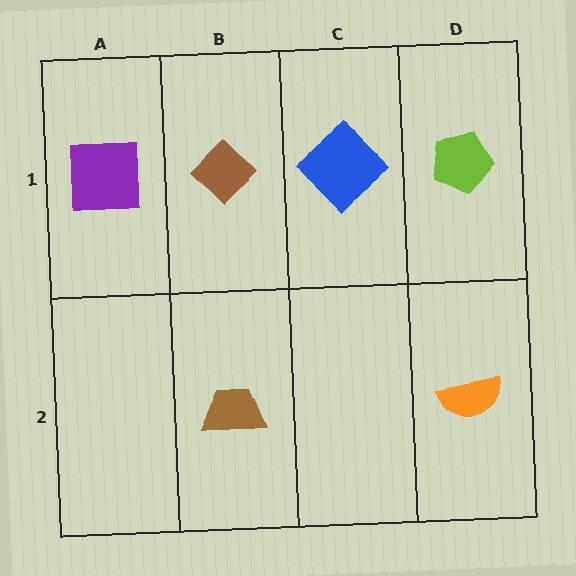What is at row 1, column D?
A lime pentagon.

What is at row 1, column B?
A brown diamond.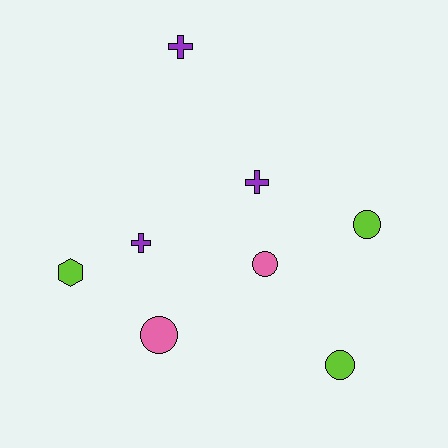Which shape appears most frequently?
Circle, with 4 objects.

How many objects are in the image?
There are 8 objects.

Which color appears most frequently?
Lime, with 3 objects.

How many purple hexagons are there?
There are no purple hexagons.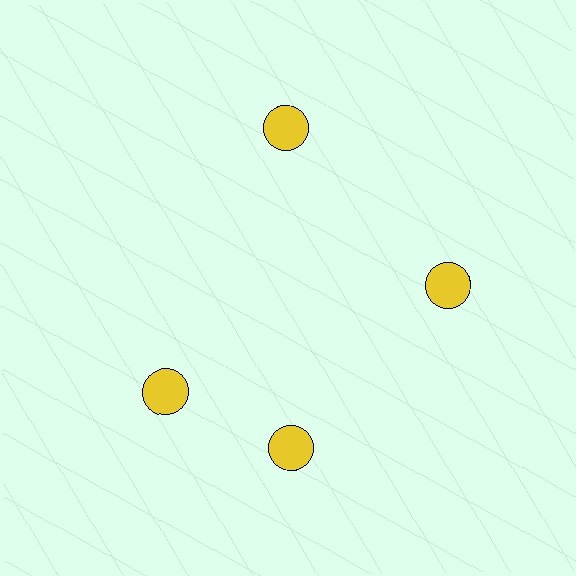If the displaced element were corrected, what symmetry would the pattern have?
It would have 4-fold rotational symmetry — the pattern would map onto itself every 90 degrees.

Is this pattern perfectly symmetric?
No. The 4 yellow circles are arranged in a ring, but one element near the 9 o'clock position is rotated out of alignment along the ring, breaking the 4-fold rotational symmetry.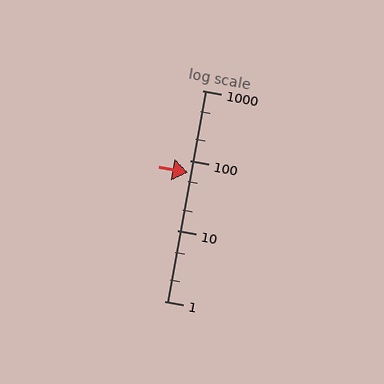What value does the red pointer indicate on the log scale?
The pointer indicates approximately 68.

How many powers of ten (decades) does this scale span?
The scale spans 3 decades, from 1 to 1000.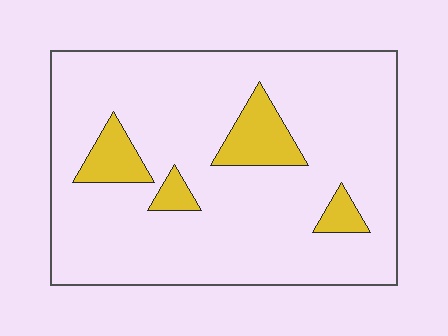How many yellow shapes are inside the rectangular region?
4.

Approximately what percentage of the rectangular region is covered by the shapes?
Approximately 10%.